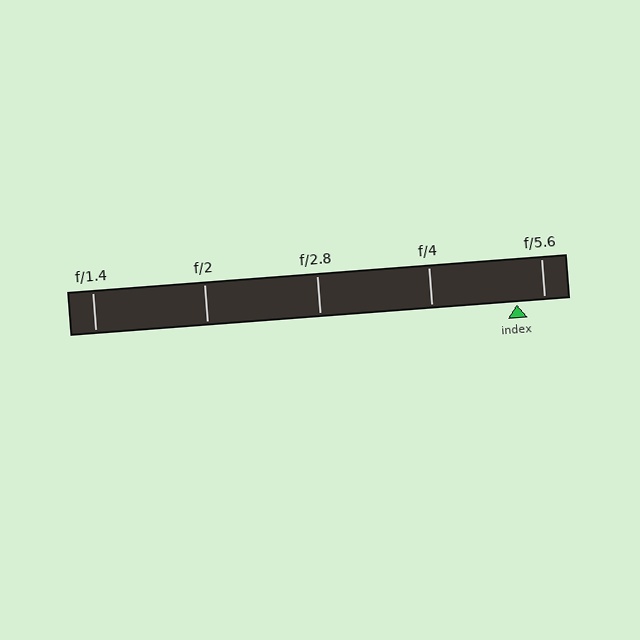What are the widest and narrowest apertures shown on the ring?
The widest aperture shown is f/1.4 and the narrowest is f/5.6.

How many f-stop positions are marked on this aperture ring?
There are 5 f-stop positions marked.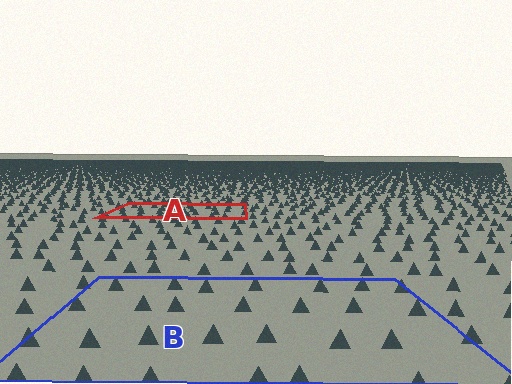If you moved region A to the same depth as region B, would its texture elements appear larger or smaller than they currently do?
They would appear larger. At a closer depth, the same texture elements are projected at a bigger on-screen size.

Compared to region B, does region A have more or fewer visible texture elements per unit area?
Region A has more texture elements per unit area — they are packed more densely because it is farther away.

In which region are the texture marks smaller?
The texture marks are smaller in region A, because it is farther away.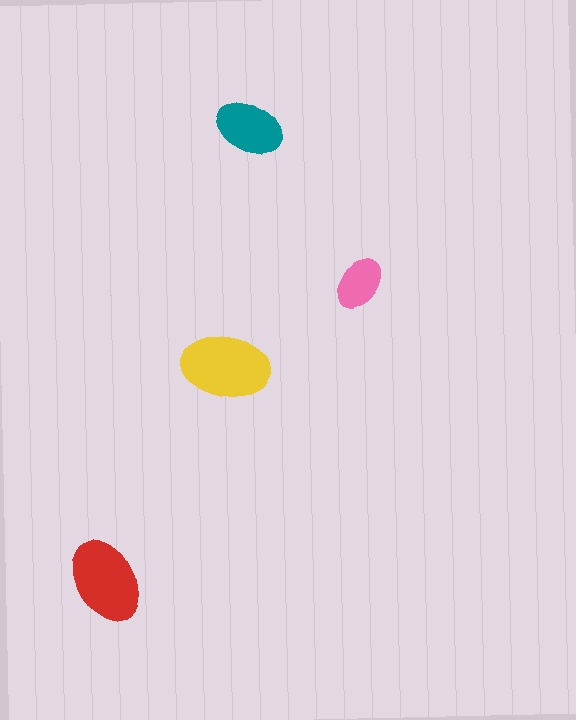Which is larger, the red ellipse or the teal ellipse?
The red one.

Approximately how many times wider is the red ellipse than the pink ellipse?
About 1.5 times wider.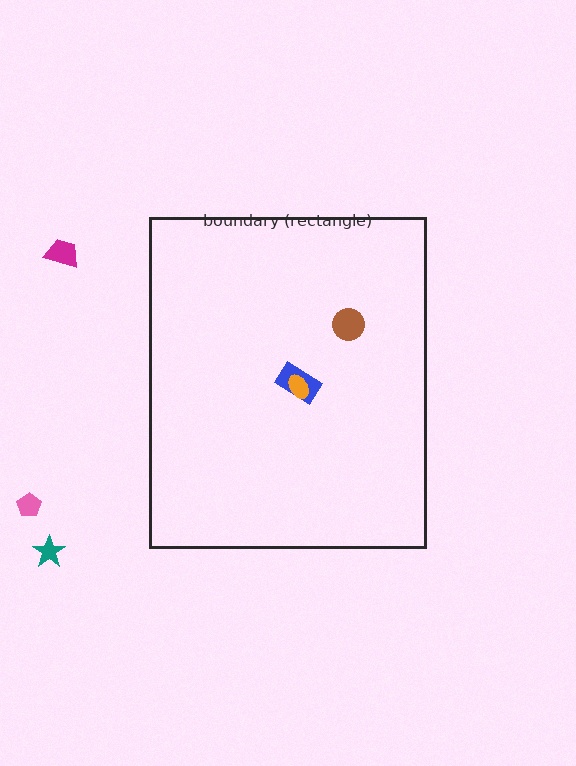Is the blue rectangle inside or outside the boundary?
Inside.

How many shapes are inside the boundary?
3 inside, 3 outside.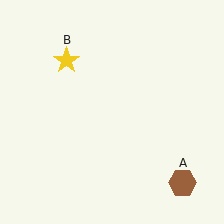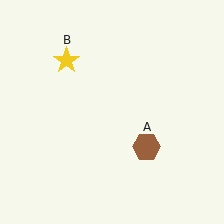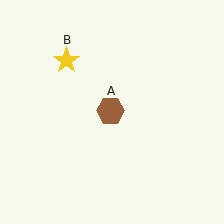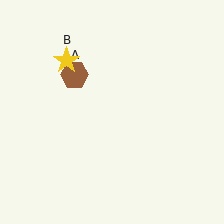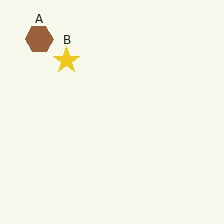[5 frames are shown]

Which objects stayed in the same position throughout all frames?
Yellow star (object B) remained stationary.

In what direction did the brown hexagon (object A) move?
The brown hexagon (object A) moved up and to the left.